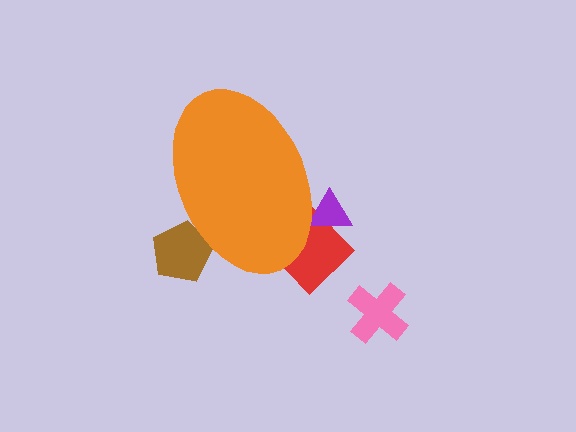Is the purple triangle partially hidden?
Yes, the purple triangle is partially hidden behind the orange ellipse.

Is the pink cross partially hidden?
No, the pink cross is fully visible.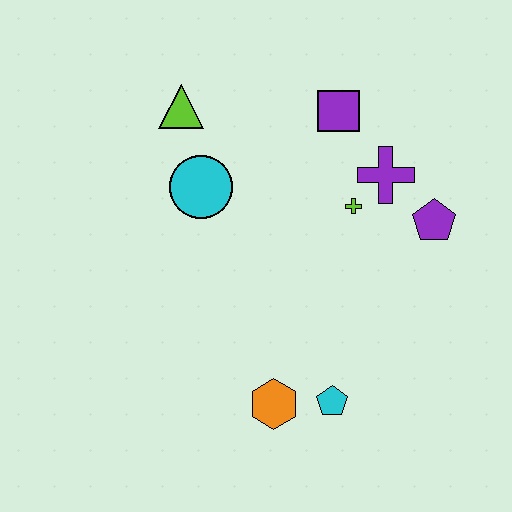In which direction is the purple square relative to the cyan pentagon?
The purple square is above the cyan pentagon.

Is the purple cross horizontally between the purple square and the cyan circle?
No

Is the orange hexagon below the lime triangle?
Yes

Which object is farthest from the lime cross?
The orange hexagon is farthest from the lime cross.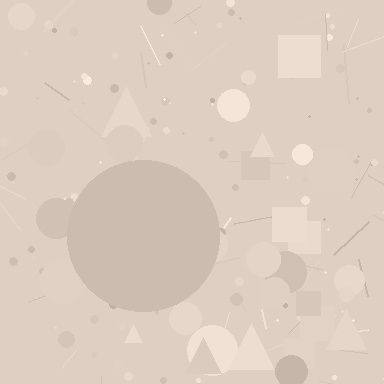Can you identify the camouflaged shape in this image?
The camouflaged shape is a circle.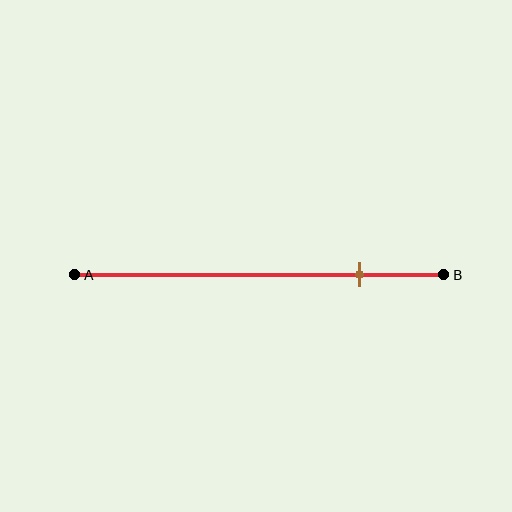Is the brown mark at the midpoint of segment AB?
No, the mark is at about 75% from A, not at the 50% midpoint.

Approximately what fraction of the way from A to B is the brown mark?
The brown mark is approximately 75% of the way from A to B.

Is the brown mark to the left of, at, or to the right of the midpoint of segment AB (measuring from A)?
The brown mark is to the right of the midpoint of segment AB.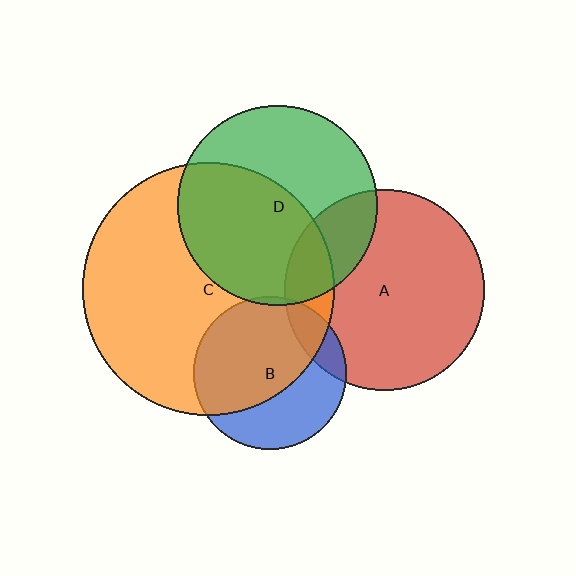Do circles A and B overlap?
Yes.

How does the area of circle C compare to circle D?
Approximately 1.6 times.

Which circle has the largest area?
Circle C (orange).